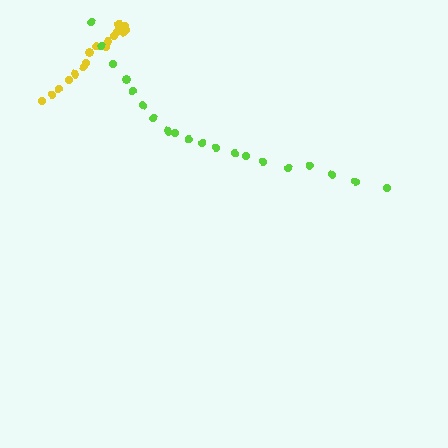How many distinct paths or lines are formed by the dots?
There are 2 distinct paths.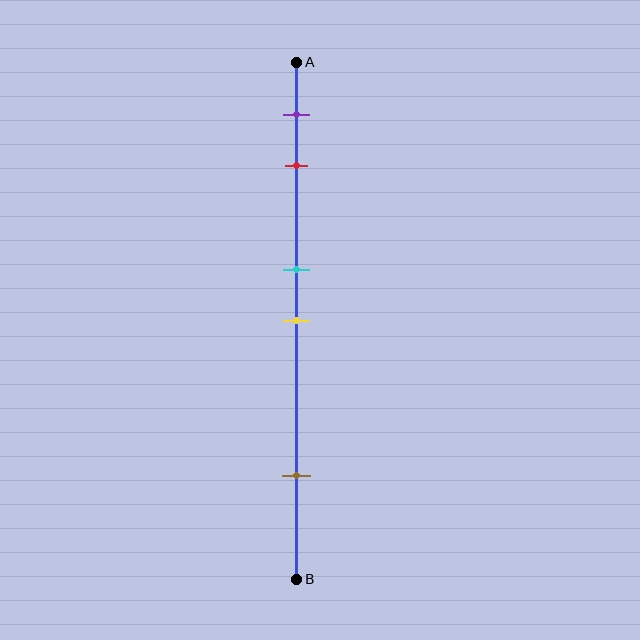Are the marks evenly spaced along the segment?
No, the marks are not evenly spaced.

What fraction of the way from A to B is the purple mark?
The purple mark is approximately 10% (0.1) of the way from A to B.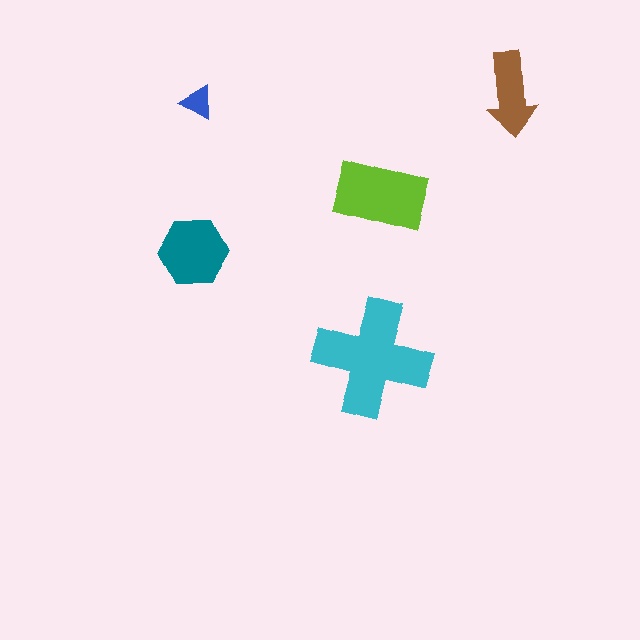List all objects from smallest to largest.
The blue triangle, the brown arrow, the teal hexagon, the lime rectangle, the cyan cross.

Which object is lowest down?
The cyan cross is bottommost.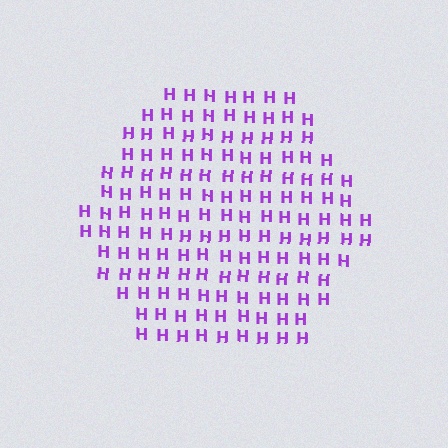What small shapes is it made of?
It is made of small letter H's.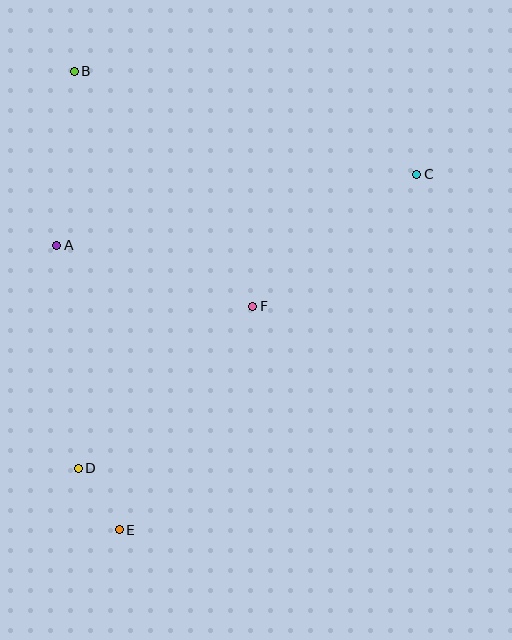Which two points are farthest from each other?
Points C and E are farthest from each other.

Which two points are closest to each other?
Points D and E are closest to each other.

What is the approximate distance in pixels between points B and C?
The distance between B and C is approximately 357 pixels.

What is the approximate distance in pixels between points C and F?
The distance between C and F is approximately 210 pixels.